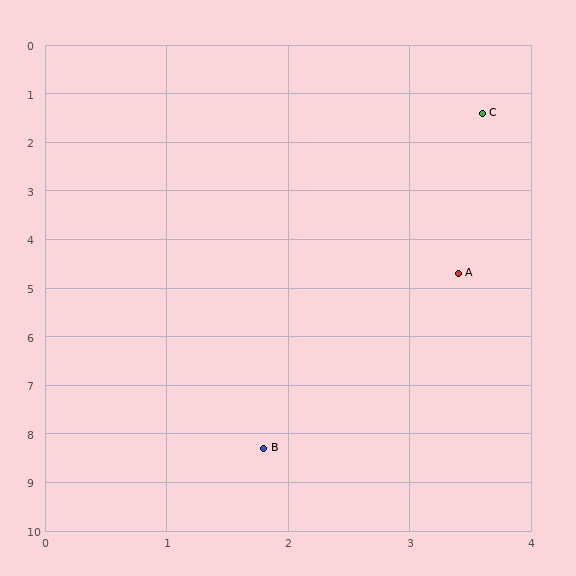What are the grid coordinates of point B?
Point B is at approximately (1.8, 8.3).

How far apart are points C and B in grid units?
Points C and B are about 7.1 grid units apart.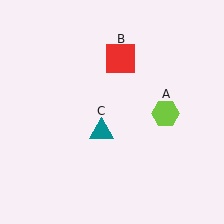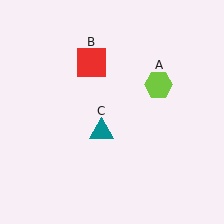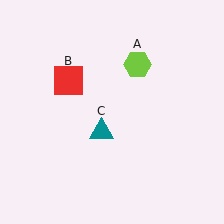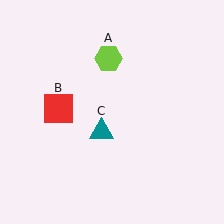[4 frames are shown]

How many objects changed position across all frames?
2 objects changed position: lime hexagon (object A), red square (object B).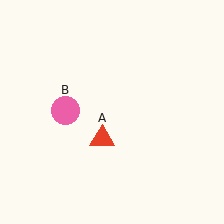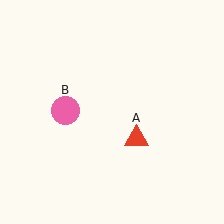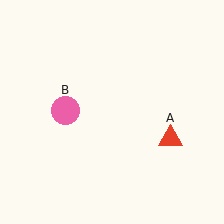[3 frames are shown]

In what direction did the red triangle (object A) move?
The red triangle (object A) moved right.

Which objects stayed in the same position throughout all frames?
Pink circle (object B) remained stationary.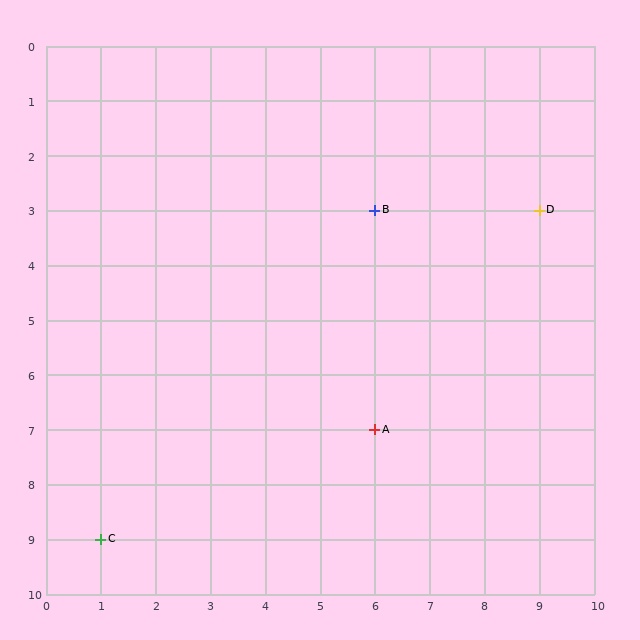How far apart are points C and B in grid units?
Points C and B are 5 columns and 6 rows apart (about 7.8 grid units diagonally).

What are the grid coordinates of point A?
Point A is at grid coordinates (6, 7).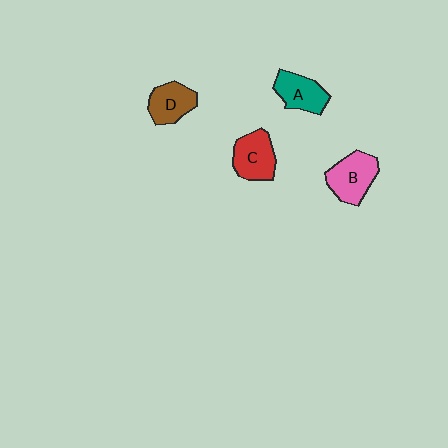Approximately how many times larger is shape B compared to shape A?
Approximately 1.2 times.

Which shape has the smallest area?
Shape D (brown).